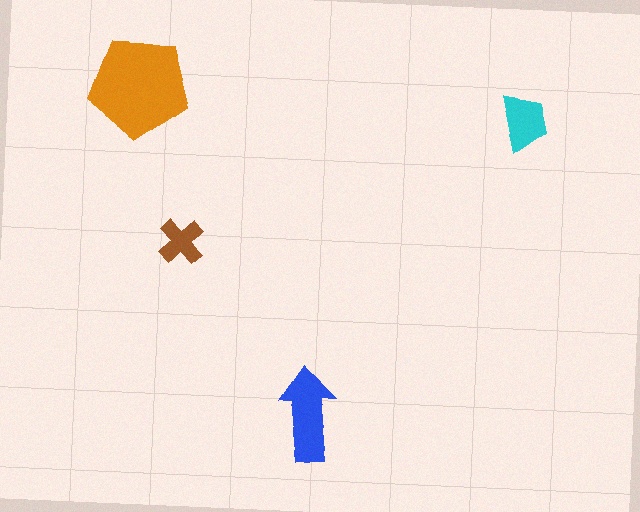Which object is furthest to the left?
The orange pentagon is leftmost.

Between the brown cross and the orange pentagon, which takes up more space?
The orange pentagon.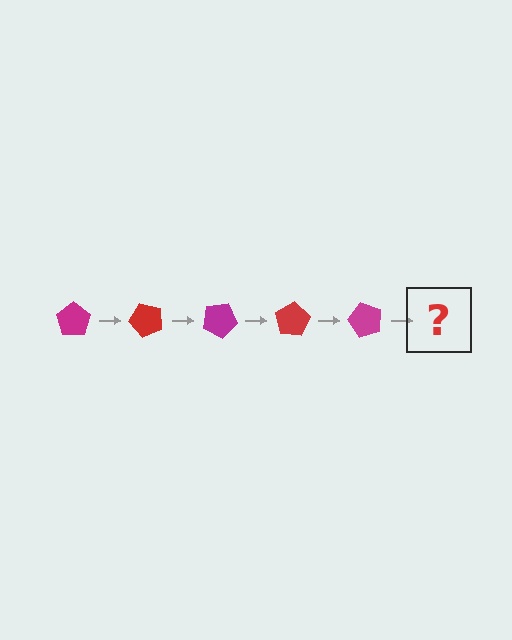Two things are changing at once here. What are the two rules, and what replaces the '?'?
The two rules are that it rotates 50 degrees each step and the color cycles through magenta and red. The '?' should be a red pentagon, rotated 250 degrees from the start.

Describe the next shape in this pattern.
It should be a red pentagon, rotated 250 degrees from the start.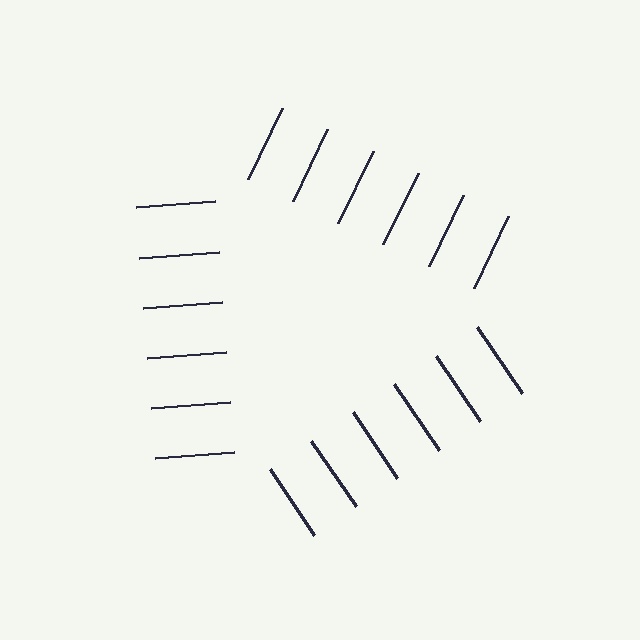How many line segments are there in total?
18 — 6 along each of the 3 edges.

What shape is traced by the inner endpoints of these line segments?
An illusory triangle — the line segments terminate on its edges but no continuous stroke is drawn.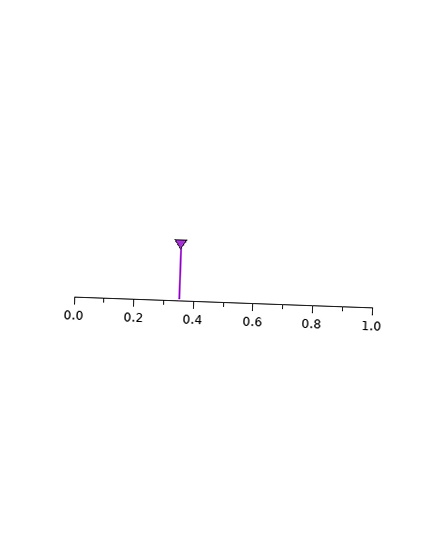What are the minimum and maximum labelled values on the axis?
The axis runs from 0.0 to 1.0.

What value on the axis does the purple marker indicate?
The marker indicates approximately 0.35.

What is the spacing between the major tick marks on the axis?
The major ticks are spaced 0.2 apart.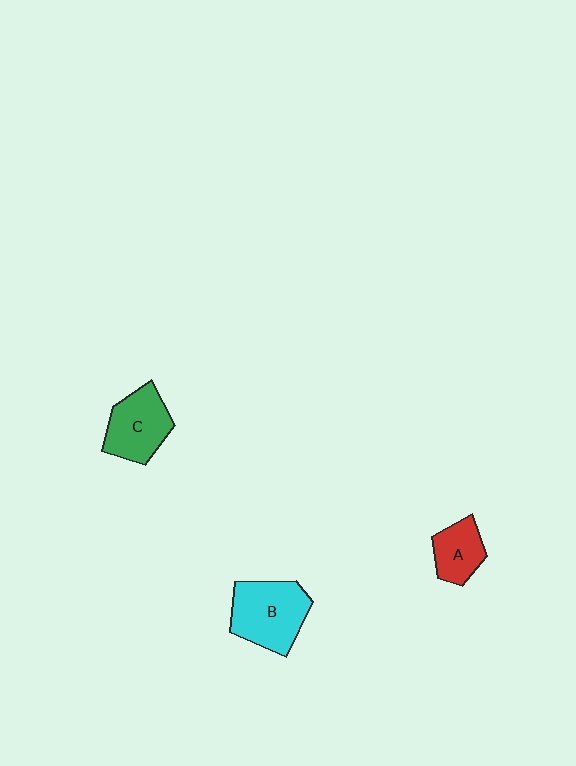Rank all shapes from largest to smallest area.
From largest to smallest: B (cyan), C (green), A (red).